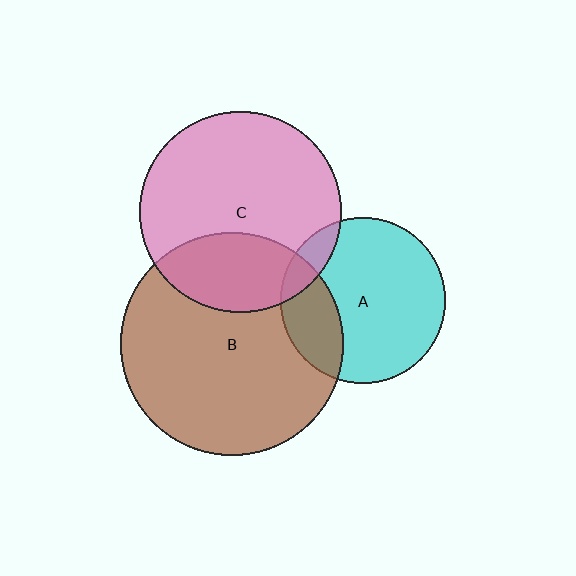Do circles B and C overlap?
Yes.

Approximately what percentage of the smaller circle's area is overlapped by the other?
Approximately 30%.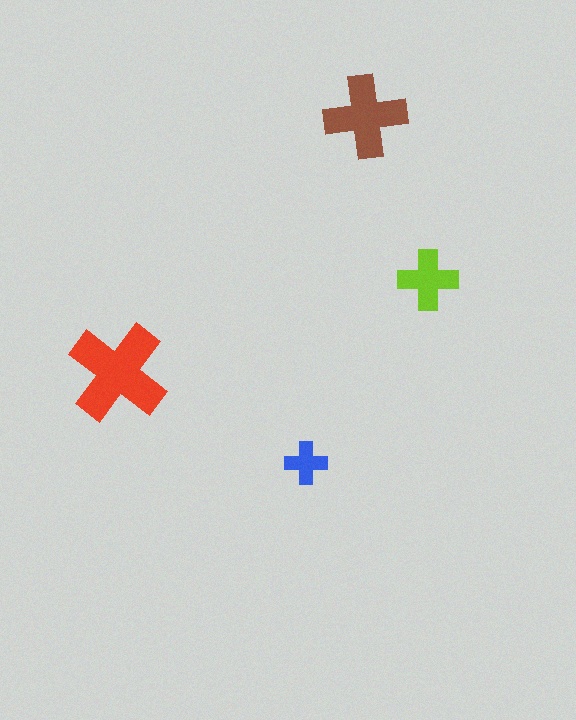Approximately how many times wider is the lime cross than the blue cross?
About 1.5 times wider.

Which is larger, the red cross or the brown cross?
The red one.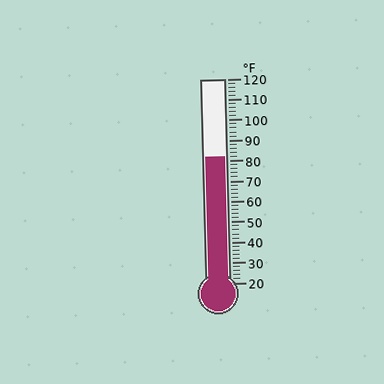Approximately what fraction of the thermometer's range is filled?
The thermometer is filled to approximately 60% of its range.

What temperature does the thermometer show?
The thermometer shows approximately 82°F.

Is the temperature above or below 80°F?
The temperature is above 80°F.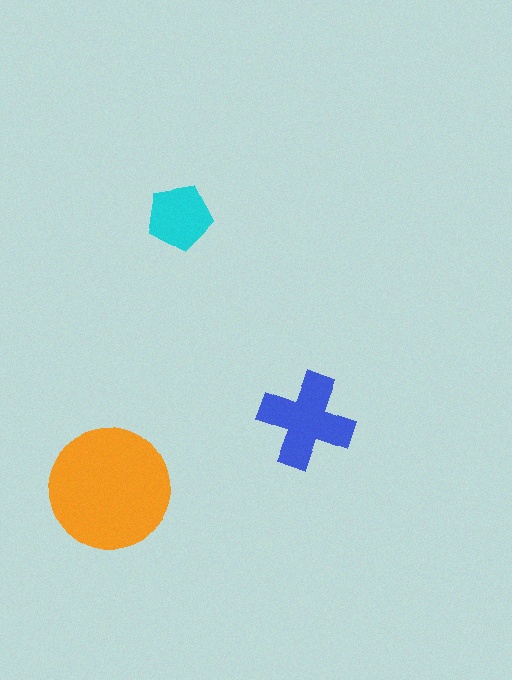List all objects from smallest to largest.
The cyan pentagon, the blue cross, the orange circle.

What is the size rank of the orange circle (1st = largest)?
1st.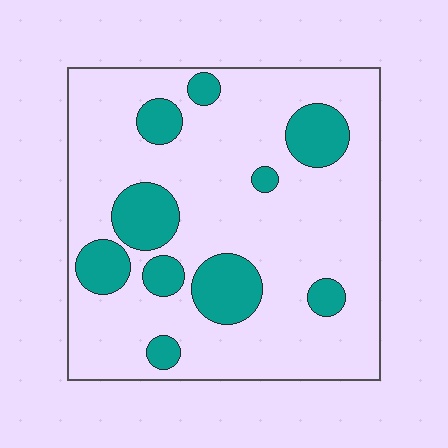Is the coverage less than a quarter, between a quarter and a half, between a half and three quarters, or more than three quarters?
Less than a quarter.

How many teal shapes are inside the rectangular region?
10.